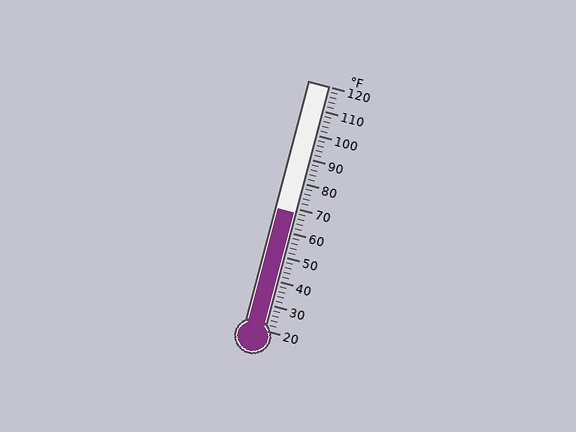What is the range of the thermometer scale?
The thermometer scale ranges from 20°F to 120°F.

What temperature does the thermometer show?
The thermometer shows approximately 68°F.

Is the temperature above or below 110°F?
The temperature is below 110°F.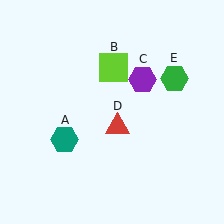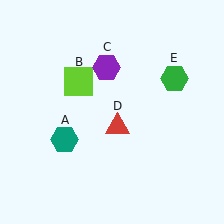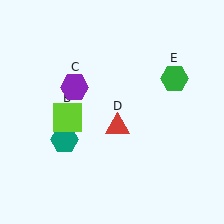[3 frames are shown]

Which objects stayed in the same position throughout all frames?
Teal hexagon (object A) and red triangle (object D) and green hexagon (object E) remained stationary.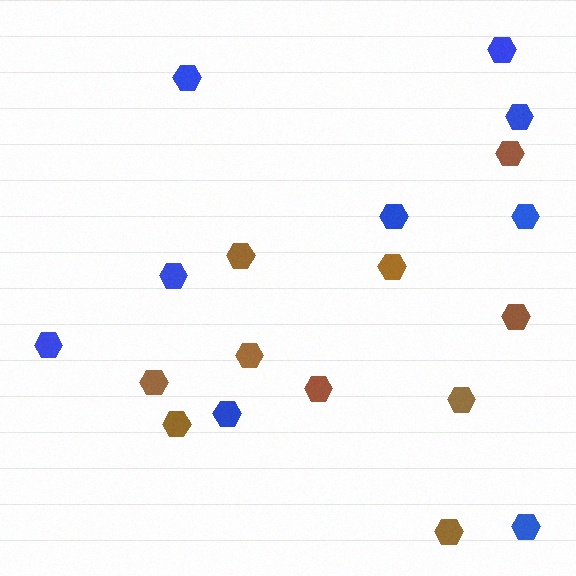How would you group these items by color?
There are 2 groups: one group of blue hexagons (9) and one group of brown hexagons (10).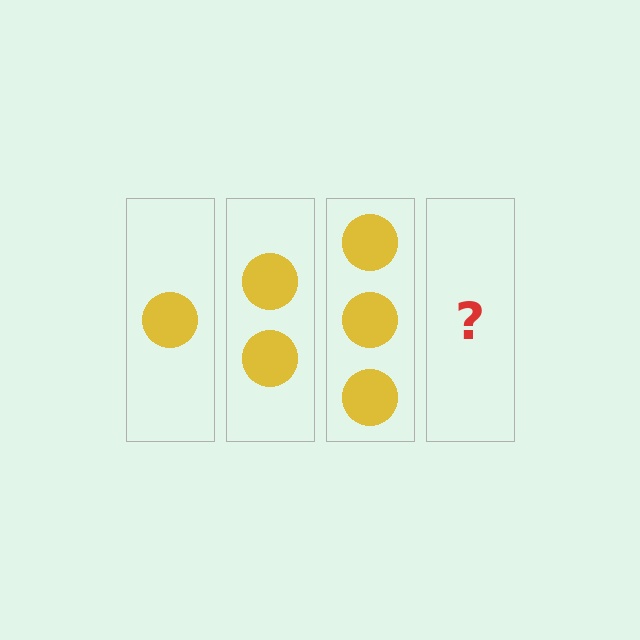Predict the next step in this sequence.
The next step is 4 circles.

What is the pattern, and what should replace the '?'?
The pattern is that each step adds one more circle. The '?' should be 4 circles.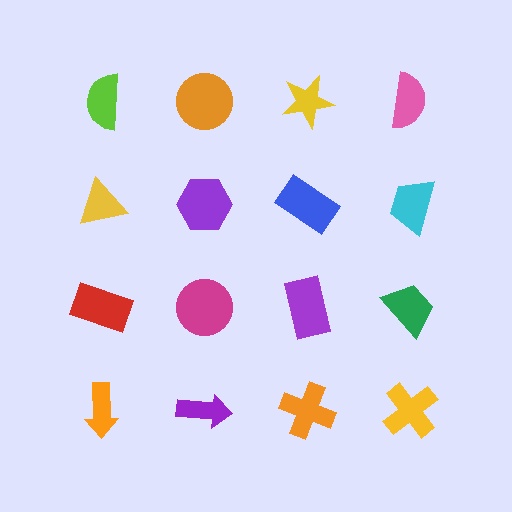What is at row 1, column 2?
An orange circle.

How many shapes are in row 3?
4 shapes.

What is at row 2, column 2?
A purple hexagon.